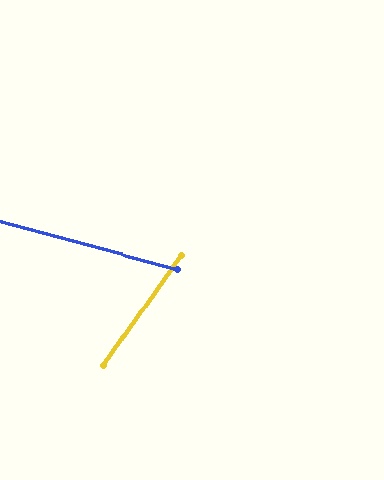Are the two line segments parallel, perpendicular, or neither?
Neither parallel nor perpendicular — they differ by about 70°.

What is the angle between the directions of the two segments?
Approximately 70 degrees.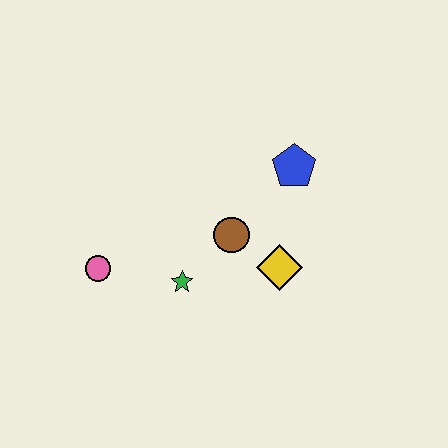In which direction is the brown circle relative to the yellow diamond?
The brown circle is to the left of the yellow diamond.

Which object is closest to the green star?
The brown circle is closest to the green star.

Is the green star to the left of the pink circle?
No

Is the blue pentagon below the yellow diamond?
No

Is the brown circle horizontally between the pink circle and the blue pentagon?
Yes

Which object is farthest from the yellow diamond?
The pink circle is farthest from the yellow diamond.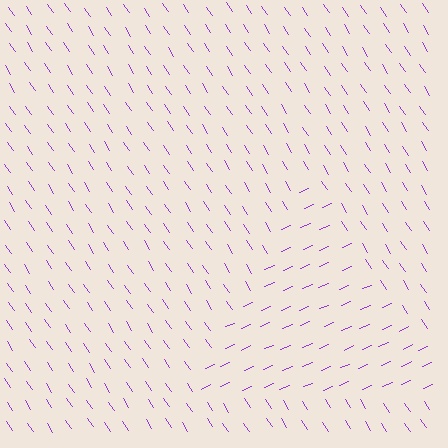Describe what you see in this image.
The image is filled with small purple line segments. A triangle region in the image has lines oriented differently from the surrounding lines, creating a visible texture boundary.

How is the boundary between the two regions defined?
The boundary is defined purely by a change in line orientation (approximately 80 degrees difference). All lines are the same color and thickness.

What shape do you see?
I see a triangle.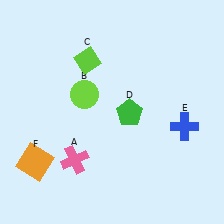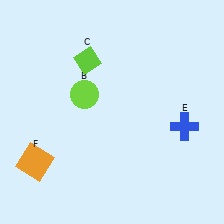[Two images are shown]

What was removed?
The pink cross (A), the green pentagon (D) were removed in Image 2.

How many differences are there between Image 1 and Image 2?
There are 2 differences between the two images.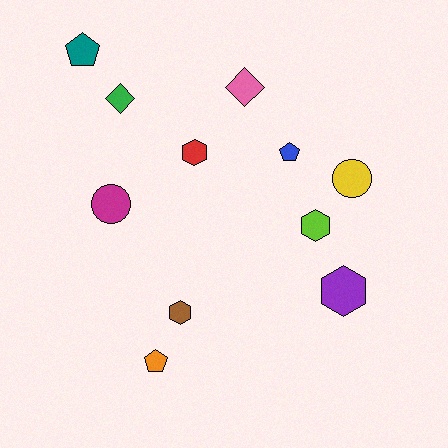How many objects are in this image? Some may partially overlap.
There are 11 objects.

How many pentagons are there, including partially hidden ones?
There are 3 pentagons.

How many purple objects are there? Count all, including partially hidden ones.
There is 1 purple object.